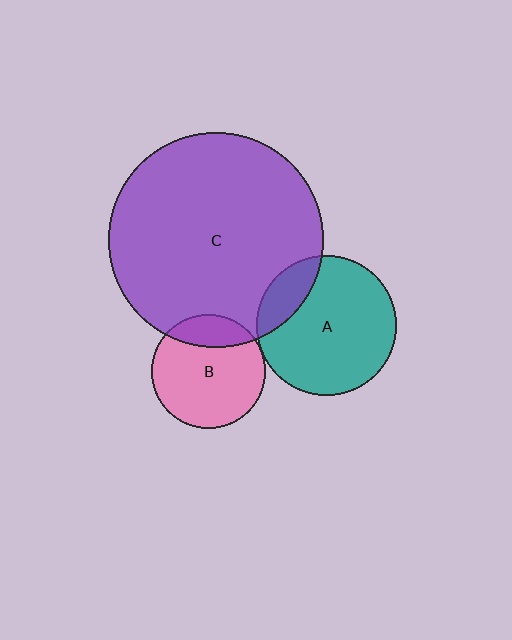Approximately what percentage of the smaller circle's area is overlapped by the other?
Approximately 5%.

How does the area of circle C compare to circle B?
Approximately 3.6 times.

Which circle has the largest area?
Circle C (purple).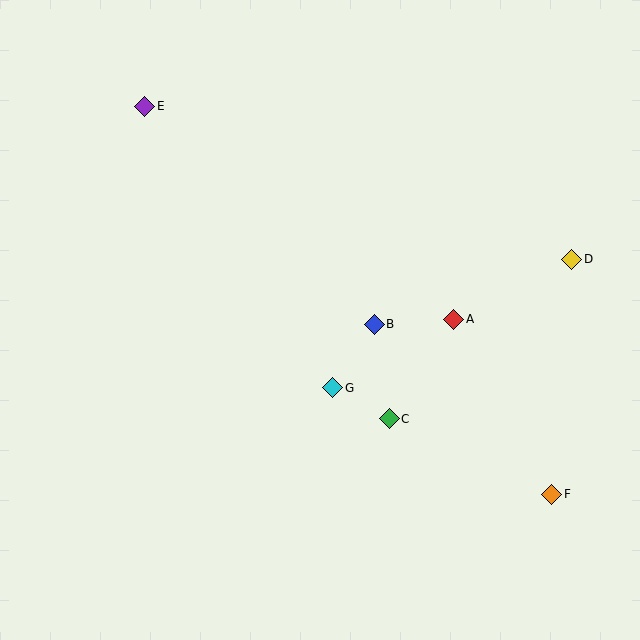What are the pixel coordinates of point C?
Point C is at (389, 419).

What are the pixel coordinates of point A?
Point A is at (454, 320).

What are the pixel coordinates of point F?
Point F is at (552, 494).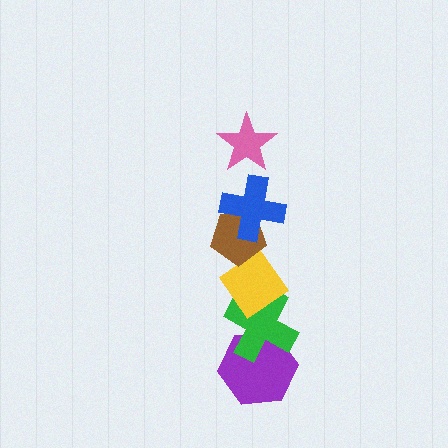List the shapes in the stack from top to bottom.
From top to bottom: the pink star, the blue cross, the brown pentagon, the yellow diamond, the green cross, the purple hexagon.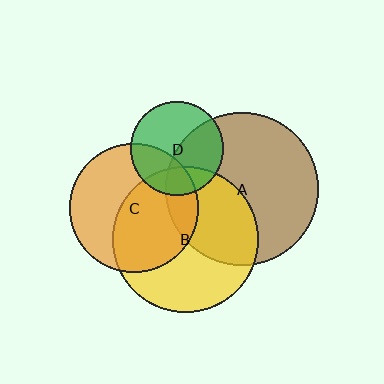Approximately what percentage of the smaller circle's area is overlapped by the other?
Approximately 30%.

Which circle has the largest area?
Circle A (brown).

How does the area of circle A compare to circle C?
Approximately 1.4 times.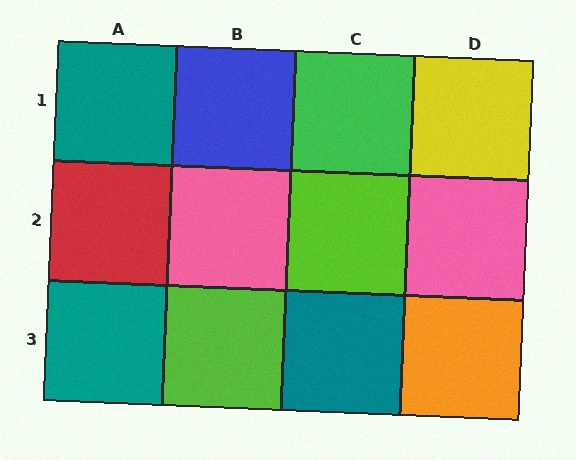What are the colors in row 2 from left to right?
Red, pink, lime, pink.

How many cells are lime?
2 cells are lime.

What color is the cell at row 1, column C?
Green.